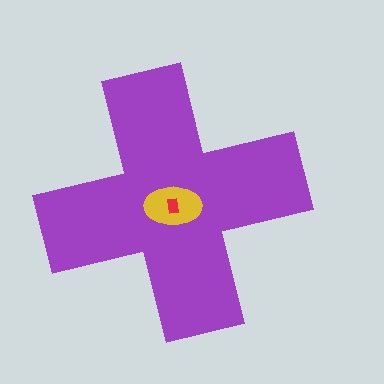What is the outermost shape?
The purple cross.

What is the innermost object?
The red rectangle.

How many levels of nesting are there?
3.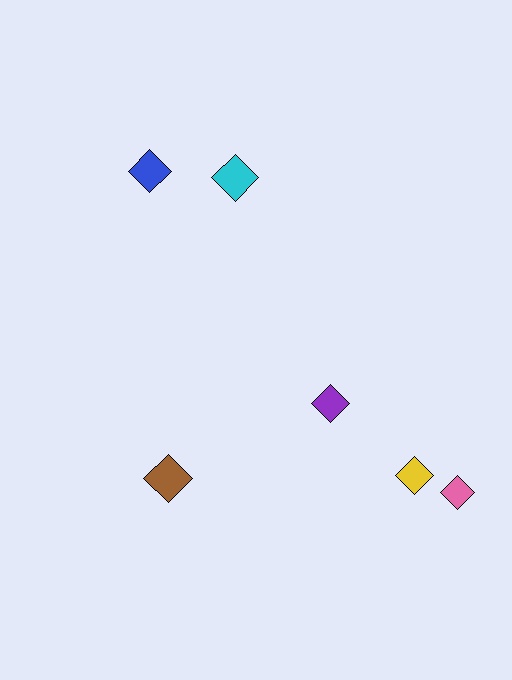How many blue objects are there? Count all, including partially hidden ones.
There is 1 blue object.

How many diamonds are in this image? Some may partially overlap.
There are 6 diamonds.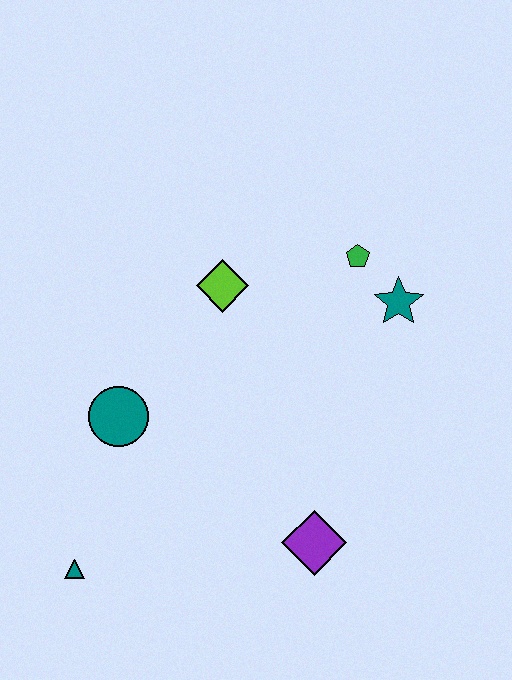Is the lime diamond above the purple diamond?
Yes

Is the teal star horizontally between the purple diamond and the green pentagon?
No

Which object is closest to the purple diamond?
The teal circle is closest to the purple diamond.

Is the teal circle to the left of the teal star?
Yes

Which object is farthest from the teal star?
The teal triangle is farthest from the teal star.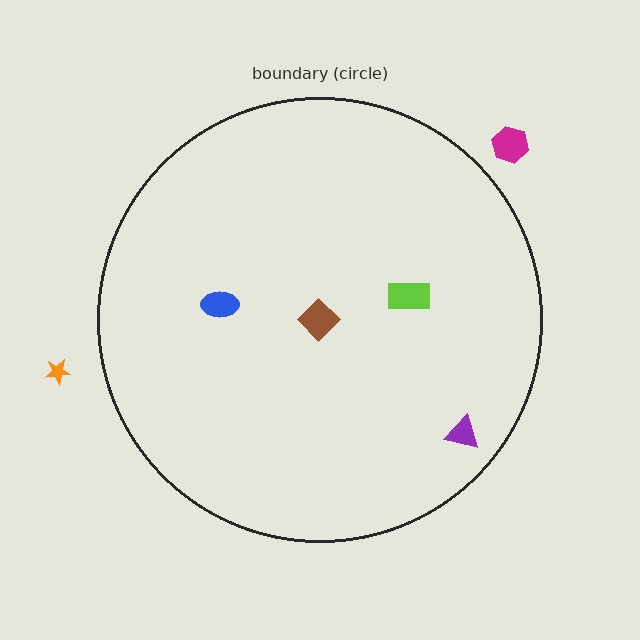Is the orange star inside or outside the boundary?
Outside.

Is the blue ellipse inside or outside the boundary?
Inside.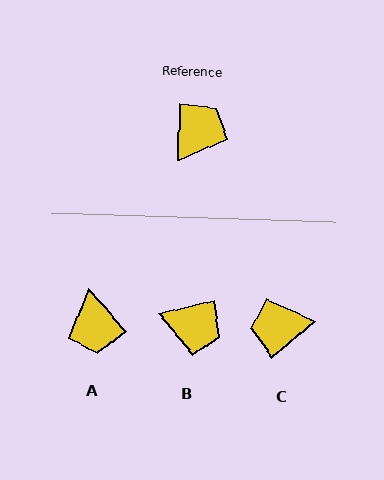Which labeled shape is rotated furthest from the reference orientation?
A, about 136 degrees away.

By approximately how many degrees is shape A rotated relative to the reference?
Approximately 136 degrees clockwise.